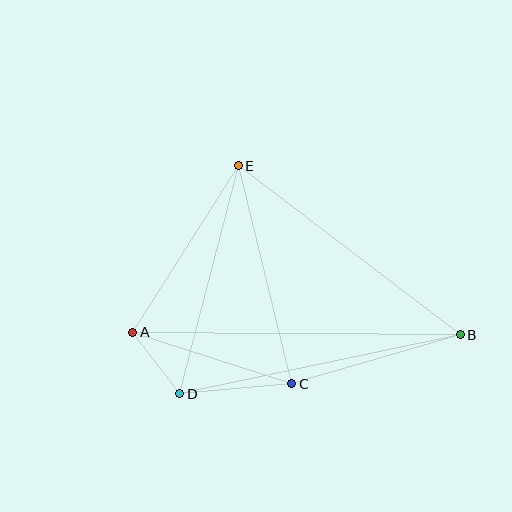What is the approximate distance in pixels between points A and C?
The distance between A and C is approximately 167 pixels.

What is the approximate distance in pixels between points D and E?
The distance between D and E is approximately 236 pixels.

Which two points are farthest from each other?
Points A and B are farthest from each other.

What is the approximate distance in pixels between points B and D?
The distance between B and D is approximately 287 pixels.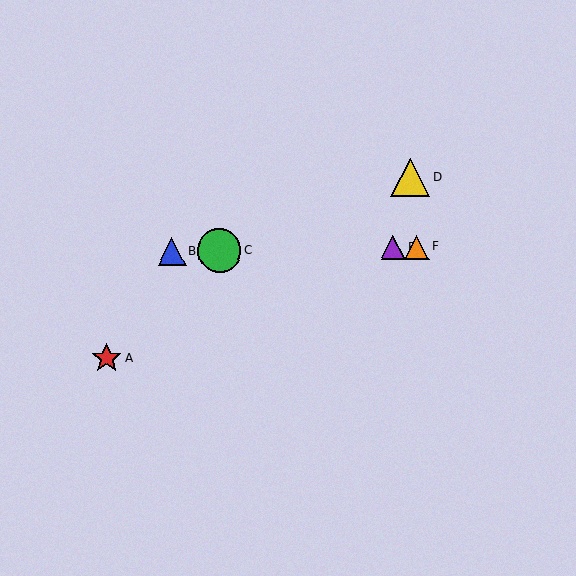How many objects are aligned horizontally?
4 objects (B, C, E, F) are aligned horizontally.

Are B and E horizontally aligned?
Yes, both are at y≈252.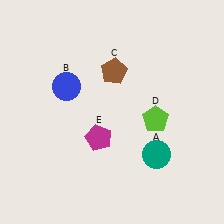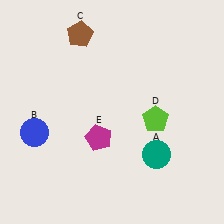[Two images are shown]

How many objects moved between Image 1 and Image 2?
2 objects moved between the two images.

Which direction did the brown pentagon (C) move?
The brown pentagon (C) moved up.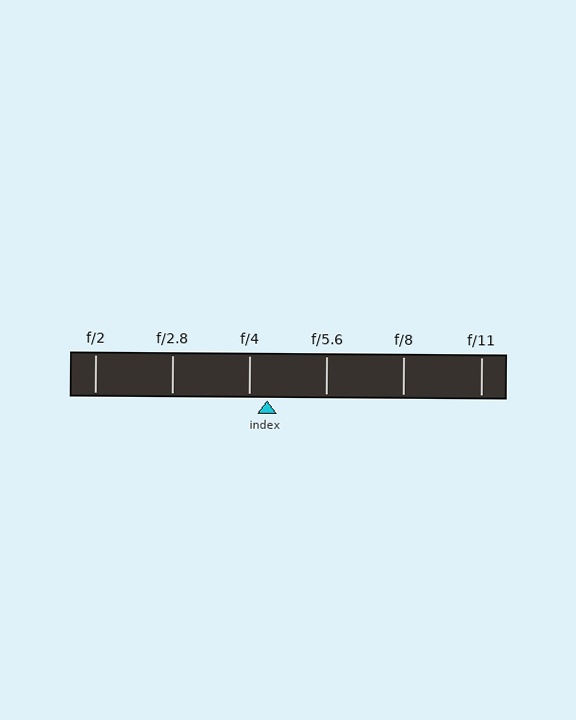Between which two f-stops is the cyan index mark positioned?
The index mark is between f/4 and f/5.6.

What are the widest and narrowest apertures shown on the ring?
The widest aperture shown is f/2 and the narrowest is f/11.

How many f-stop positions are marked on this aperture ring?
There are 6 f-stop positions marked.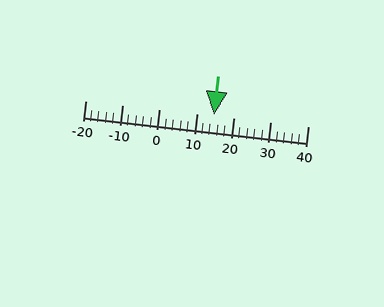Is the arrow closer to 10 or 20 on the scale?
The arrow is closer to 10.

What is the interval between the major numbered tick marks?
The major tick marks are spaced 10 units apart.